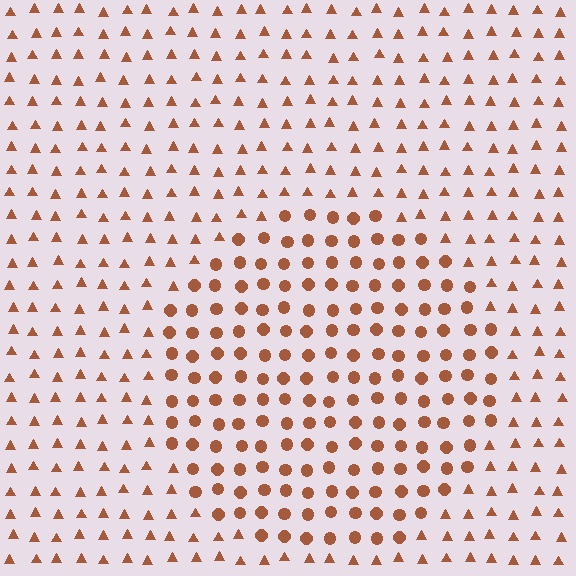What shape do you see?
I see a circle.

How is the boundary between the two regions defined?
The boundary is defined by a change in element shape: circles inside vs. triangles outside. All elements share the same color and spacing.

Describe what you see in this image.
The image is filled with small brown elements arranged in a uniform grid. A circle-shaped region contains circles, while the surrounding area contains triangles. The boundary is defined purely by the change in element shape.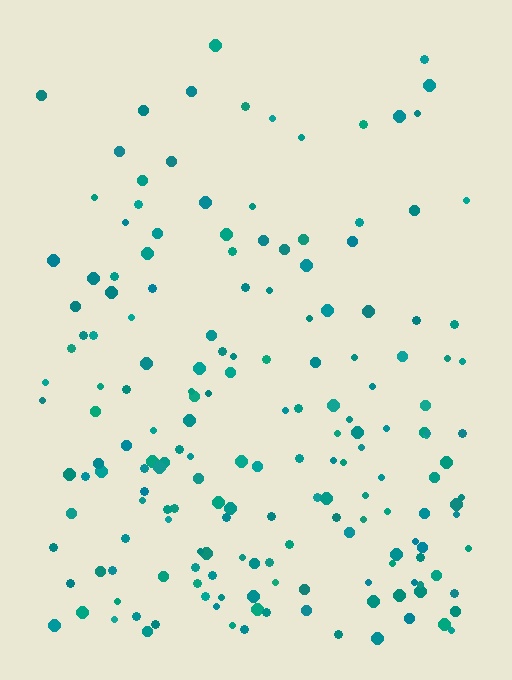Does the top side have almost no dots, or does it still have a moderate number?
Still a moderate number, just noticeably fewer than the bottom.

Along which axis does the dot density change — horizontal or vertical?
Vertical.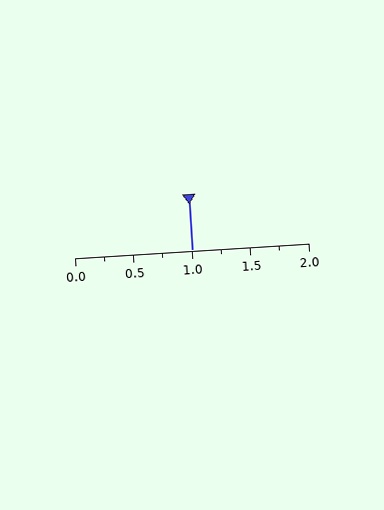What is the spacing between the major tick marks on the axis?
The major ticks are spaced 0.5 apart.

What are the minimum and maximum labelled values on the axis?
The axis runs from 0.0 to 2.0.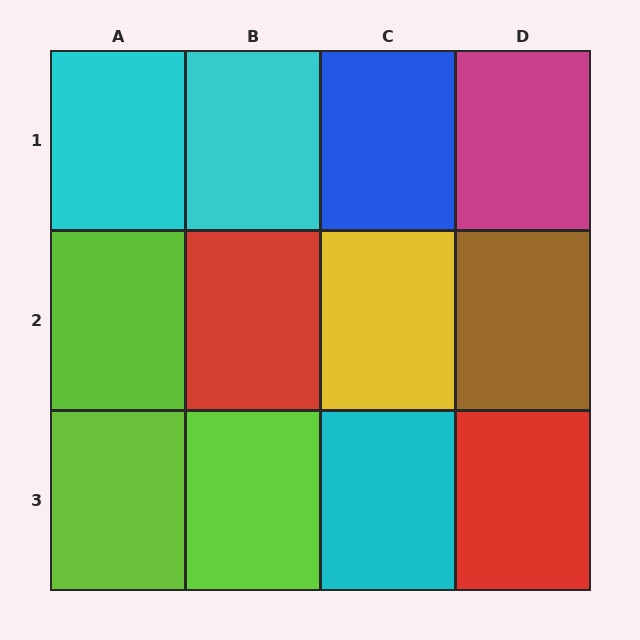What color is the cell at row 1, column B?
Cyan.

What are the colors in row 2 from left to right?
Lime, red, yellow, brown.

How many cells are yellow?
1 cell is yellow.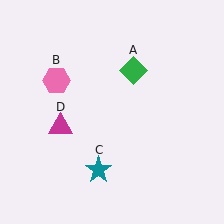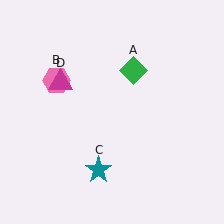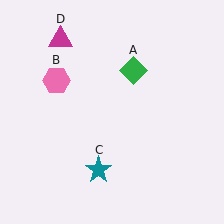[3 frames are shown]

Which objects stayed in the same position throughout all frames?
Green diamond (object A) and pink hexagon (object B) and teal star (object C) remained stationary.